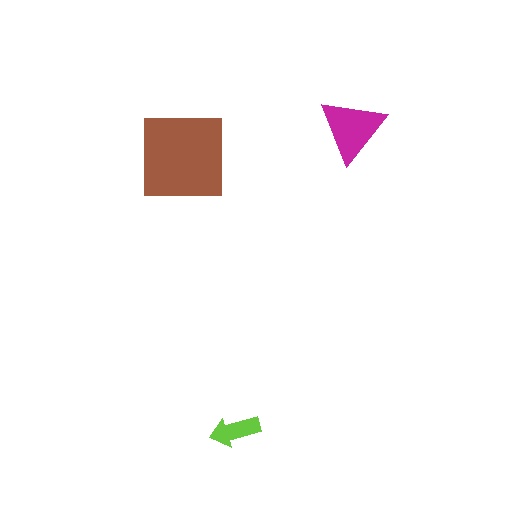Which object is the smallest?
The lime arrow.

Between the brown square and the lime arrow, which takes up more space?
The brown square.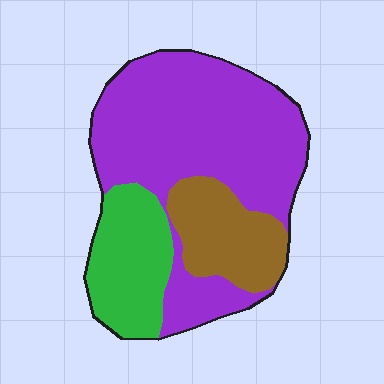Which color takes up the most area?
Purple, at roughly 60%.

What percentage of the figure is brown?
Brown takes up about one fifth (1/5) of the figure.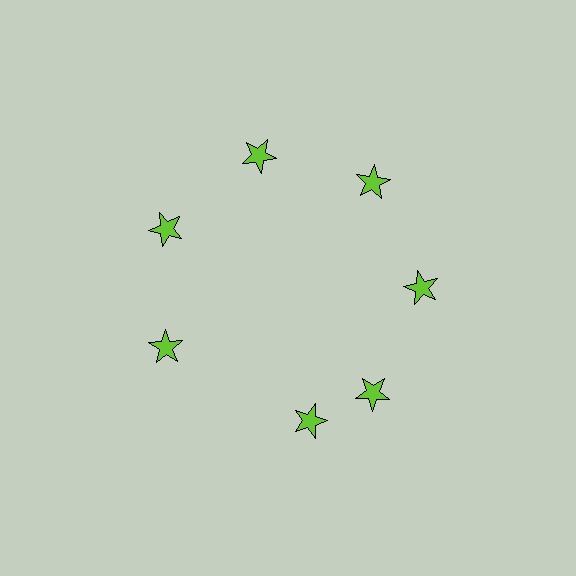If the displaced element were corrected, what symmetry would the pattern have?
It would have 7-fold rotational symmetry — the pattern would map onto itself every 51 degrees.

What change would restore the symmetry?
The symmetry would be restored by rotating it back into even spacing with its neighbors so that all 7 stars sit at equal angles and equal distance from the center.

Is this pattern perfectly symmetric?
No. The 7 lime stars are arranged in a ring, but one element near the 6 o'clock position is rotated out of alignment along the ring, breaking the 7-fold rotational symmetry.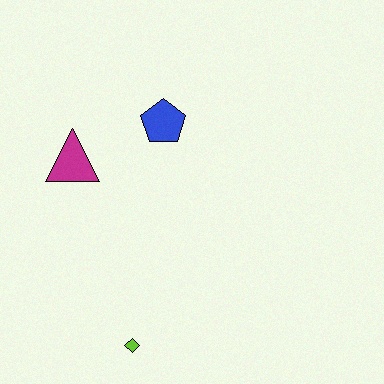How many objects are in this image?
There are 3 objects.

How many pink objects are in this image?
There are no pink objects.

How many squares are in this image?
There are no squares.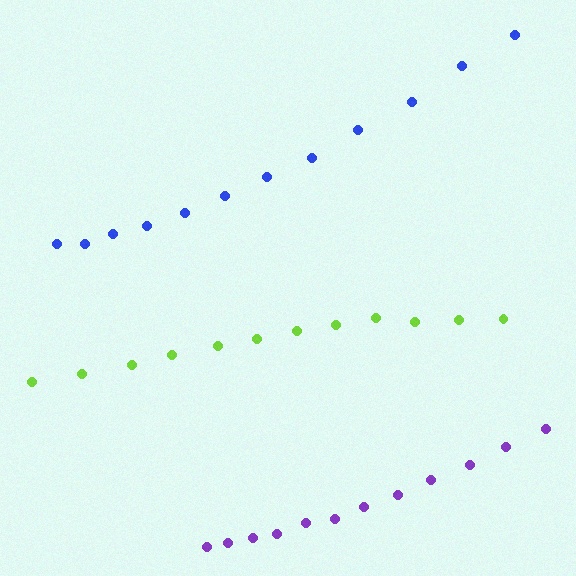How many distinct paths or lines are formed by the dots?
There are 3 distinct paths.